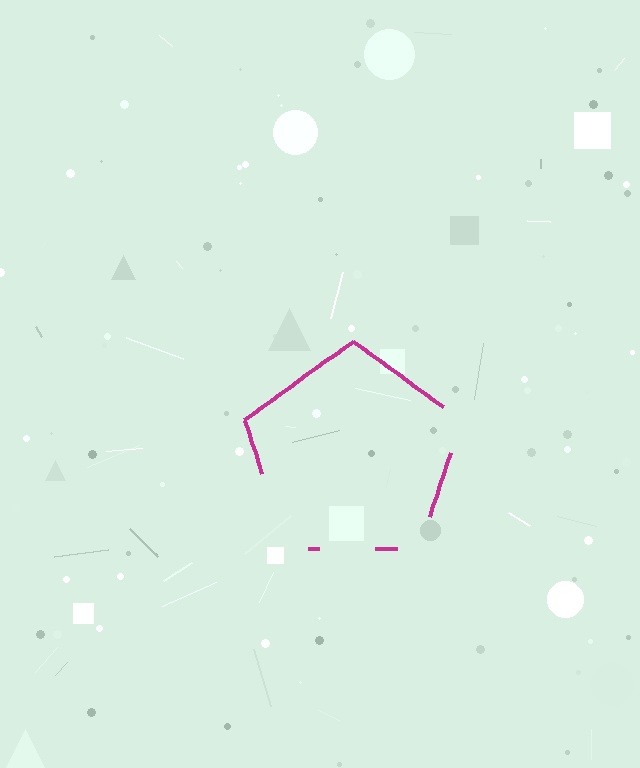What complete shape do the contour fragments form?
The contour fragments form a pentagon.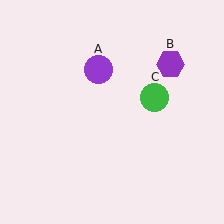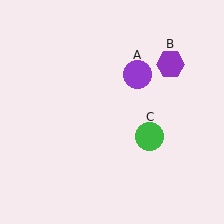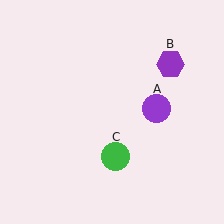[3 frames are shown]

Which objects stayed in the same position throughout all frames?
Purple hexagon (object B) remained stationary.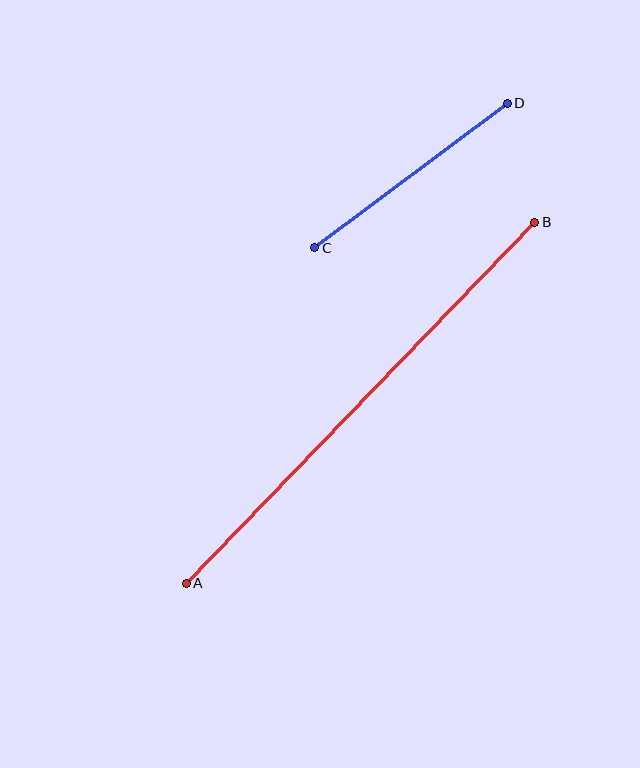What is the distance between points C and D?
The distance is approximately 241 pixels.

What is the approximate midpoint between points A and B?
The midpoint is at approximately (361, 403) pixels.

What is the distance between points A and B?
The distance is approximately 502 pixels.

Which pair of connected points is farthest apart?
Points A and B are farthest apart.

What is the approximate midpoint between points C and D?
The midpoint is at approximately (411, 175) pixels.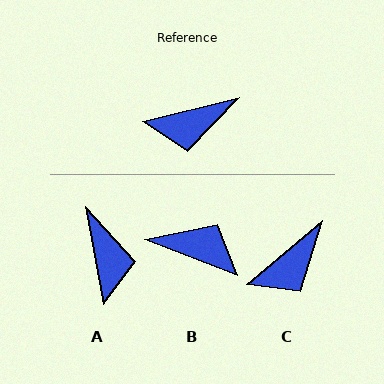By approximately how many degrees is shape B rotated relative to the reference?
Approximately 145 degrees counter-clockwise.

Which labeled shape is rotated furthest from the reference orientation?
B, about 145 degrees away.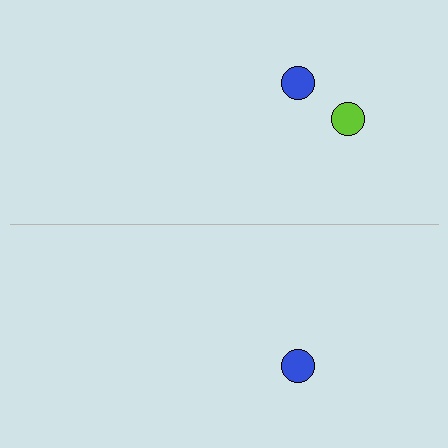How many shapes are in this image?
There are 3 shapes in this image.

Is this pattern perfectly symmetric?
No, the pattern is not perfectly symmetric. A lime circle is missing from the bottom side.